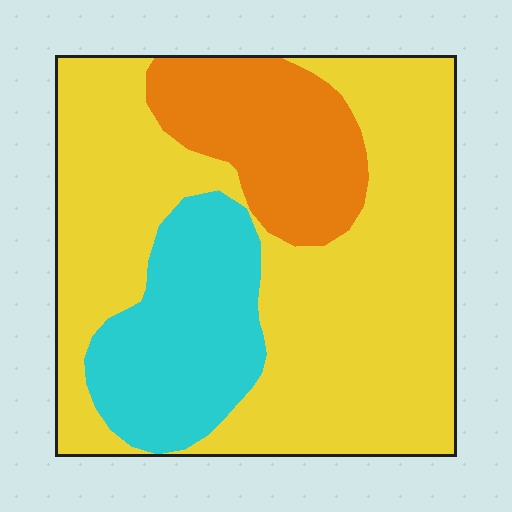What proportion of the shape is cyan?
Cyan takes up about one fifth (1/5) of the shape.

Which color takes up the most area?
Yellow, at roughly 65%.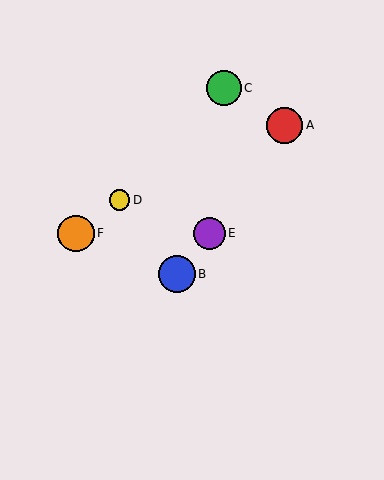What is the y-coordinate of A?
Object A is at y≈125.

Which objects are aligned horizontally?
Objects E, F are aligned horizontally.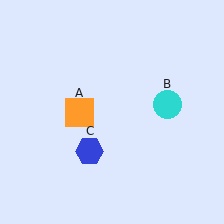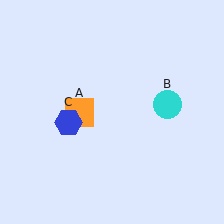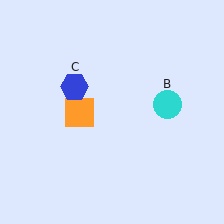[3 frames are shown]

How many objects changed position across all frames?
1 object changed position: blue hexagon (object C).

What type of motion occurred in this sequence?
The blue hexagon (object C) rotated clockwise around the center of the scene.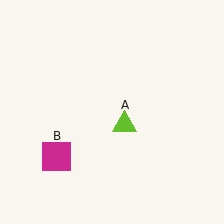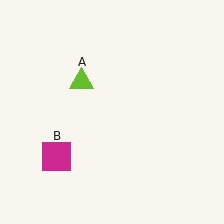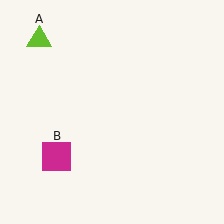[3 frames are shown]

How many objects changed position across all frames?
1 object changed position: lime triangle (object A).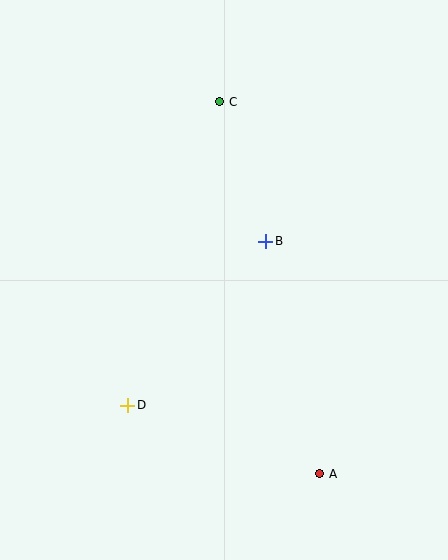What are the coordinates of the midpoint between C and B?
The midpoint between C and B is at (243, 171).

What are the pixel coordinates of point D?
Point D is at (128, 405).